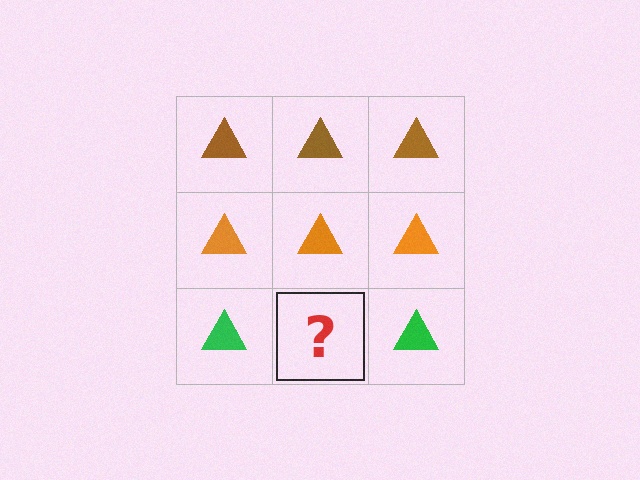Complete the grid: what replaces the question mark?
The question mark should be replaced with a green triangle.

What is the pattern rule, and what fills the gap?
The rule is that each row has a consistent color. The gap should be filled with a green triangle.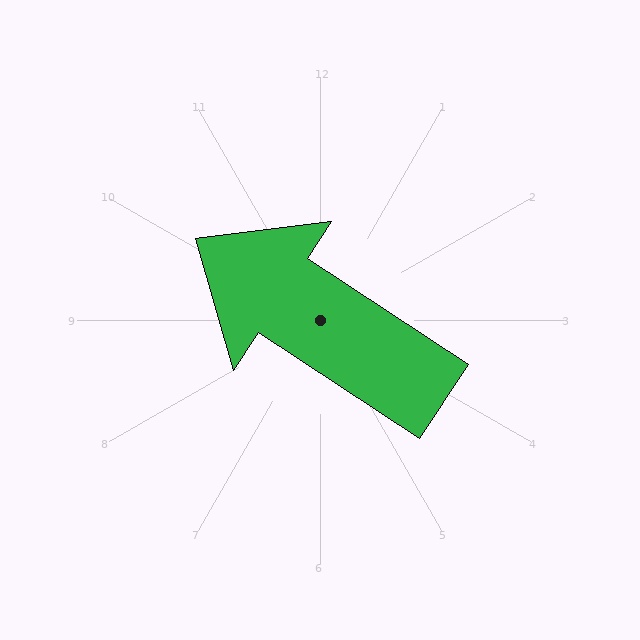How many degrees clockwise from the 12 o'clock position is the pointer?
Approximately 303 degrees.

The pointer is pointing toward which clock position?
Roughly 10 o'clock.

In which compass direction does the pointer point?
Northwest.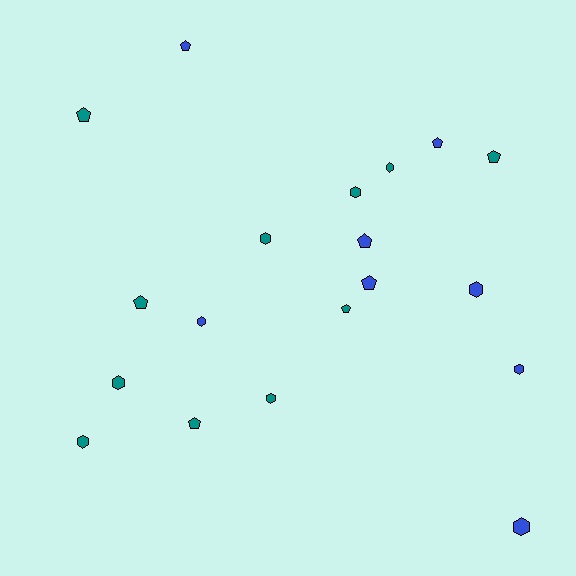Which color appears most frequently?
Teal, with 11 objects.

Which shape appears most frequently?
Hexagon, with 10 objects.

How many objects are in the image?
There are 19 objects.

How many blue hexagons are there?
There are 4 blue hexagons.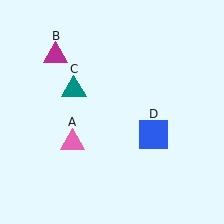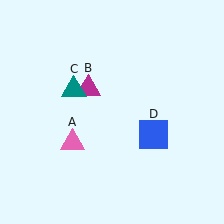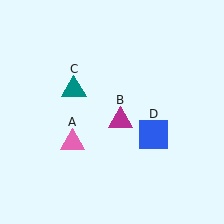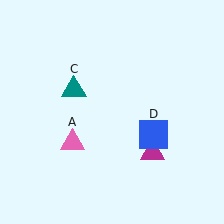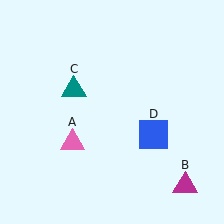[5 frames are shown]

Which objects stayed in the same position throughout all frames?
Pink triangle (object A) and teal triangle (object C) and blue square (object D) remained stationary.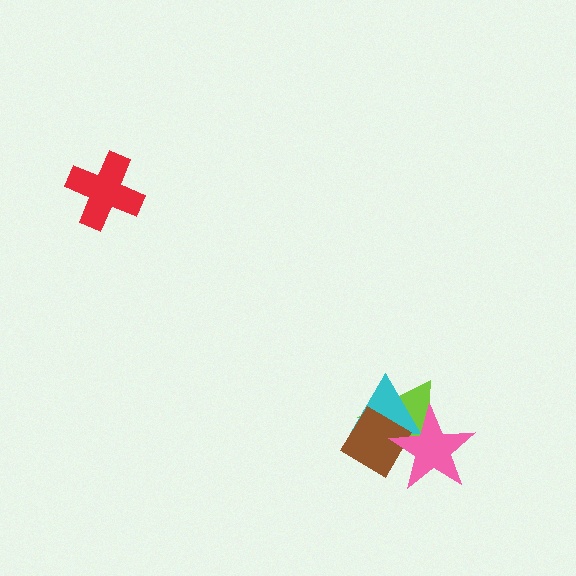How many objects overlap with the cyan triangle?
3 objects overlap with the cyan triangle.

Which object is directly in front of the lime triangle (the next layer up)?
The cyan triangle is directly in front of the lime triangle.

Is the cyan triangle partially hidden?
Yes, it is partially covered by another shape.